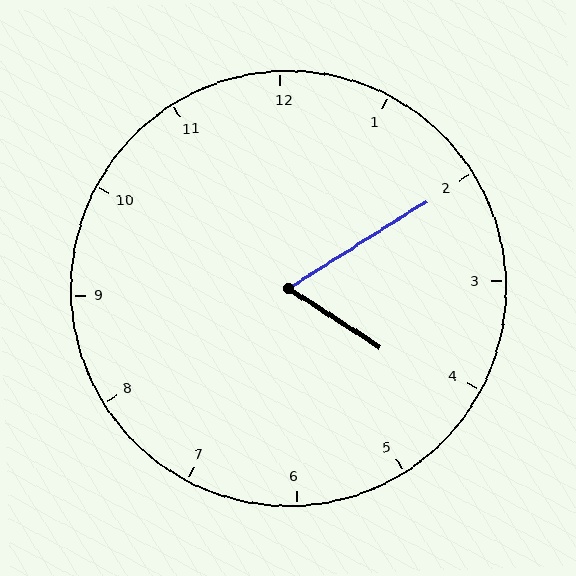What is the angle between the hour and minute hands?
Approximately 65 degrees.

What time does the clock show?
4:10.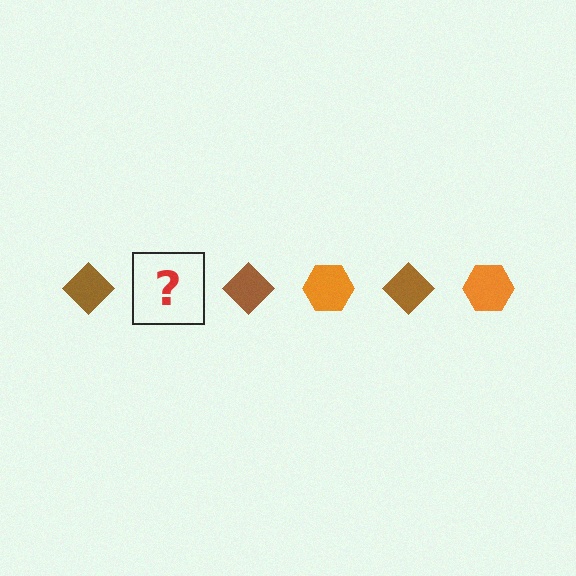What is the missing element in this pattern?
The missing element is an orange hexagon.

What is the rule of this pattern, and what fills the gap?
The rule is that the pattern alternates between brown diamond and orange hexagon. The gap should be filled with an orange hexagon.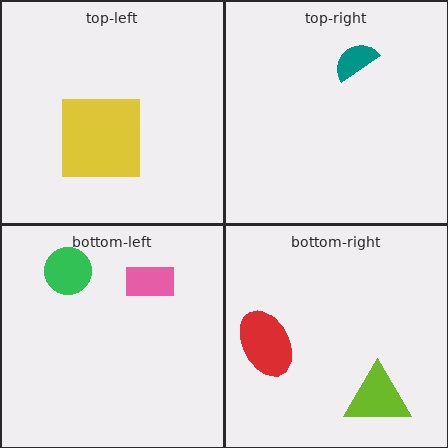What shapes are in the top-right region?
The teal semicircle.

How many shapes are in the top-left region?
1.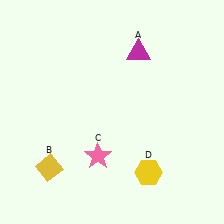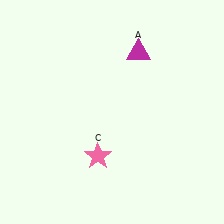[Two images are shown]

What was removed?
The yellow hexagon (D), the yellow diamond (B) were removed in Image 2.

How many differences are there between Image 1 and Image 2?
There are 2 differences between the two images.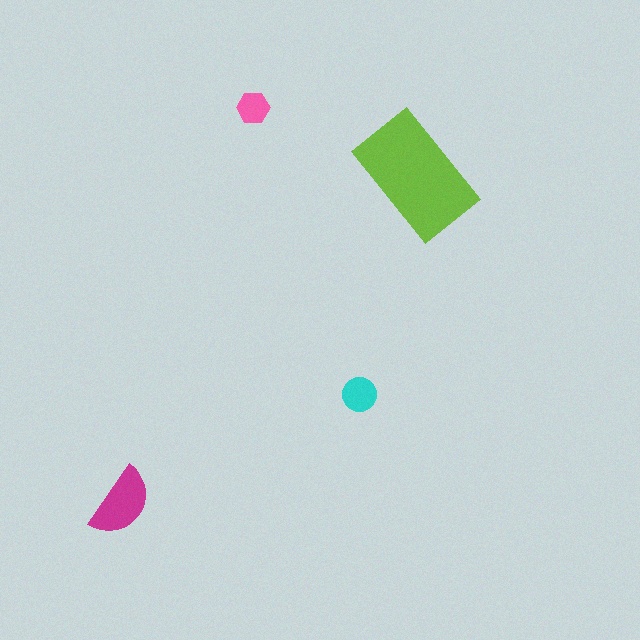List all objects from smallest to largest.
The pink hexagon, the cyan circle, the magenta semicircle, the lime rectangle.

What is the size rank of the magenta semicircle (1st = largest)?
2nd.